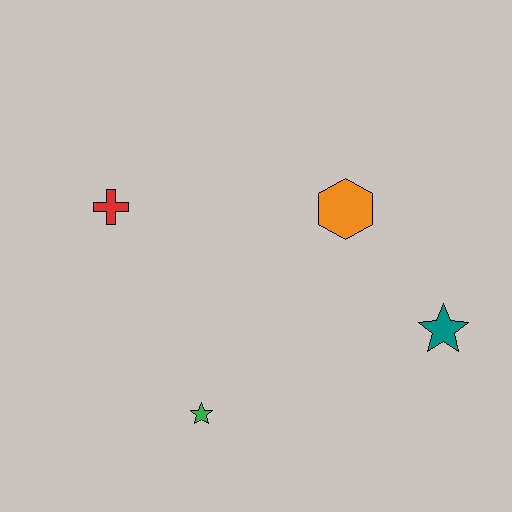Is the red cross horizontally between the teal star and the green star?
No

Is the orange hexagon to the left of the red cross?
No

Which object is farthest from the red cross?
The teal star is farthest from the red cross.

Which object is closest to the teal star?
The orange hexagon is closest to the teal star.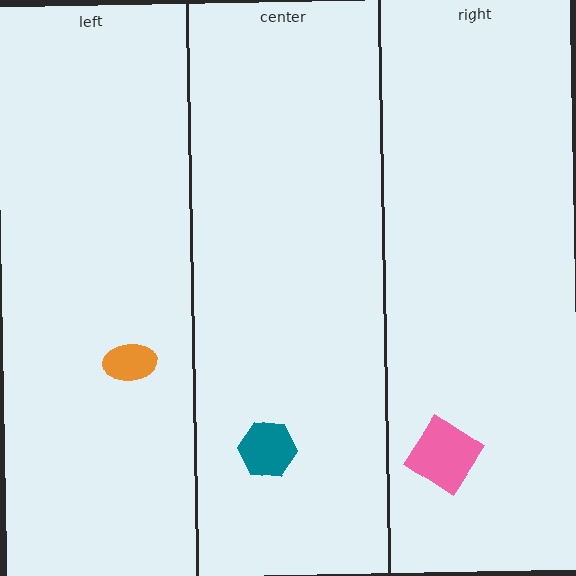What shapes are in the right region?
The pink diamond.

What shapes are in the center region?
The teal hexagon.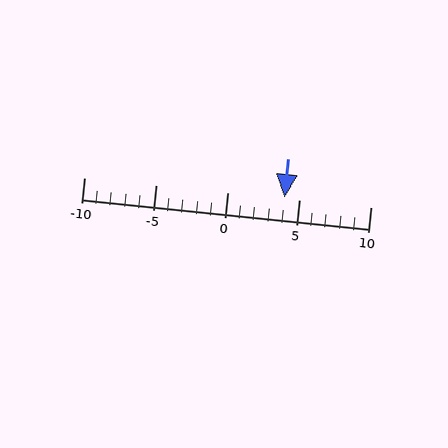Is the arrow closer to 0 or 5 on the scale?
The arrow is closer to 5.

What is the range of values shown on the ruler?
The ruler shows values from -10 to 10.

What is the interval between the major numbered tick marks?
The major tick marks are spaced 5 units apart.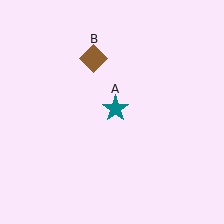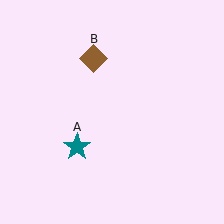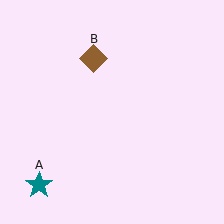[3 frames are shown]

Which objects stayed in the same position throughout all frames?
Brown diamond (object B) remained stationary.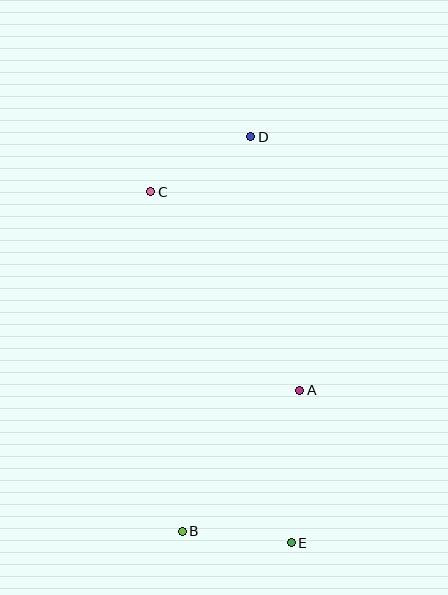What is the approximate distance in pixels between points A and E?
The distance between A and E is approximately 153 pixels.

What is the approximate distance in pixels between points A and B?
The distance between A and B is approximately 184 pixels.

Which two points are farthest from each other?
Points D and E are farthest from each other.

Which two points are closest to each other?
Points B and E are closest to each other.